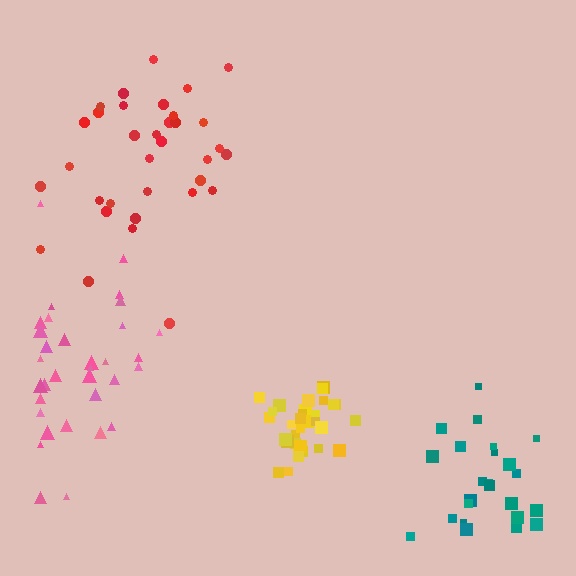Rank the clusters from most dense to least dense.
yellow, teal, pink, red.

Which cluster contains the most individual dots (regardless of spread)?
Red (34).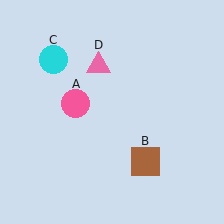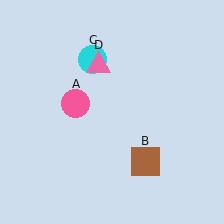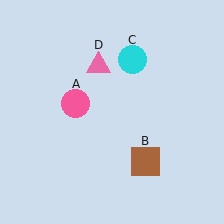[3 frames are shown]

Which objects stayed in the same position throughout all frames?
Pink circle (object A) and brown square (object B) and pink triangle (object D) remained stationary.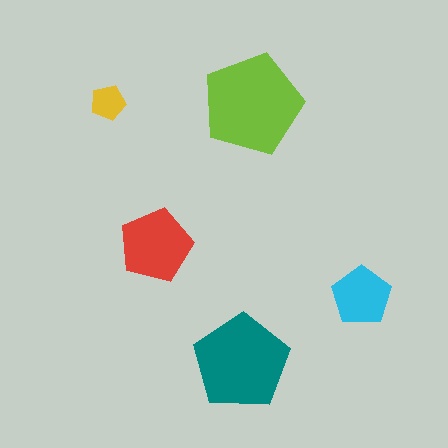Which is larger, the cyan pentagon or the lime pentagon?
The lime one.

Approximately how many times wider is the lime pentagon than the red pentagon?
About 1.5 times wider.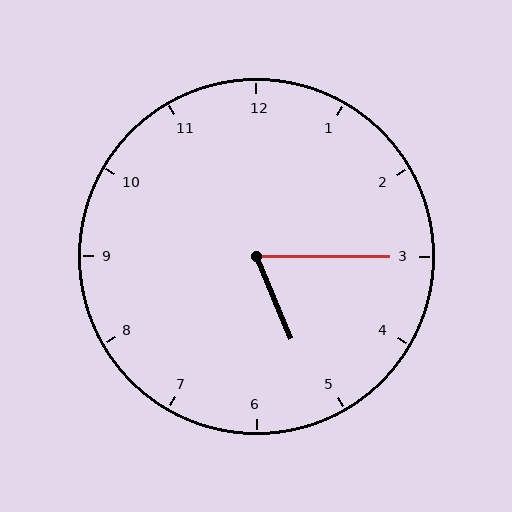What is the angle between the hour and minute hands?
Approximately 68 degrees.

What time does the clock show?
5:15.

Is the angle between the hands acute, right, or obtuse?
It is acute.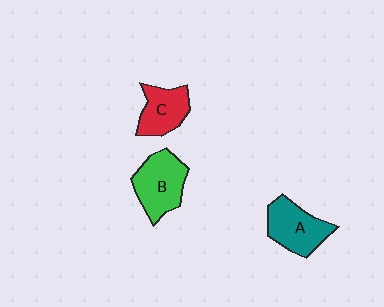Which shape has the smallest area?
Shape C (red).